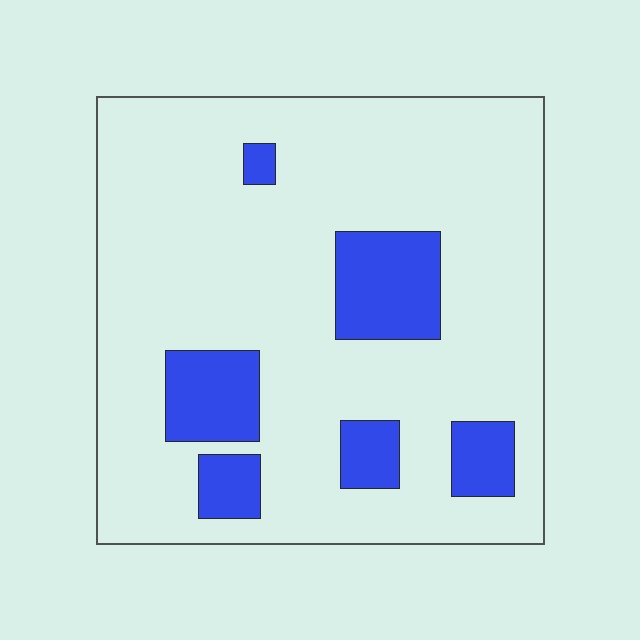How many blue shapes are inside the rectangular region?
6.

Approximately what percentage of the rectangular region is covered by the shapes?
Approximately 15%.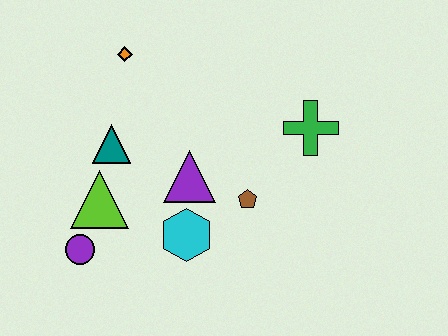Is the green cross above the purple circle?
Yes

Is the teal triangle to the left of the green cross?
Yes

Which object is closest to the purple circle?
The lime triangle is closest to the purple circle.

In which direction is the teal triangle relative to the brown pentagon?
The teal triangle is to the left of the brown pentagon.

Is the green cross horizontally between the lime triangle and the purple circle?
No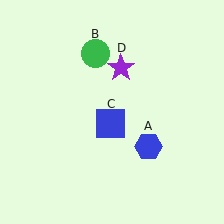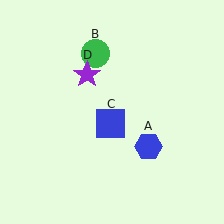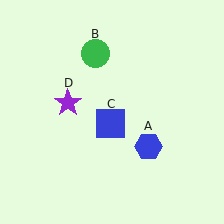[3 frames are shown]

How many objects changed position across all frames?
1 object changed position: purple star (object D).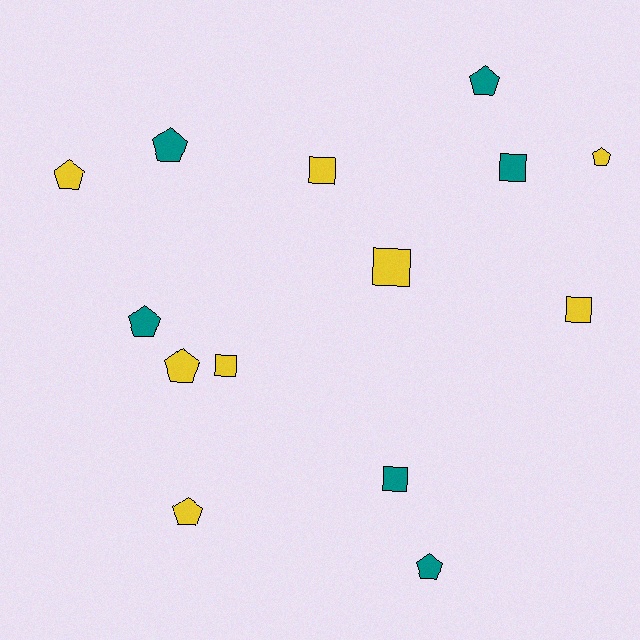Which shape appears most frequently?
Pentagon, with 8 objects.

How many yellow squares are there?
There are 4 yellow squares.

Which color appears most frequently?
Yellow, with 8 objects.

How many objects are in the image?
There are 14 objects.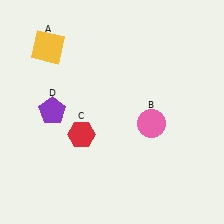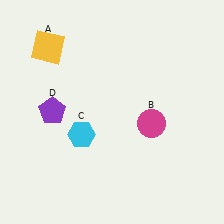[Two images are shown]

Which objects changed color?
B changed from pink to magenta. C changed from red to cyan.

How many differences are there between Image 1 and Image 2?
There are 2 differences between the two images.